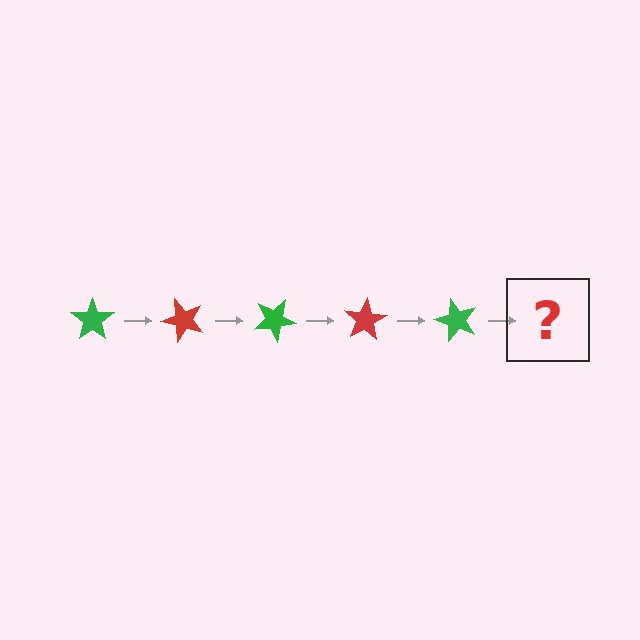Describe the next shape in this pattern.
It should be a red star, rotated 250 degrees from the start.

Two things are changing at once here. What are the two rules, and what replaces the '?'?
The two rules are that it rotates 50 degrees each step and the color cycles through green and red. The '?' should be a red star, rotated 250 degrees from the start.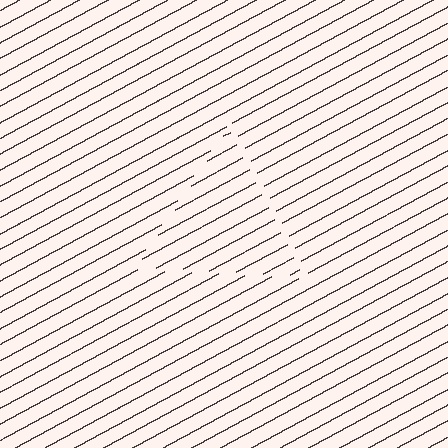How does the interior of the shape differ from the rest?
The interior of the shape contains the same grating, shifted by half a period — the contour is defined by the phase discontinuity where line-ends from the inner and outer gratings abut.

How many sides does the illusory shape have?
3 sides — the line-ends trace a triangle.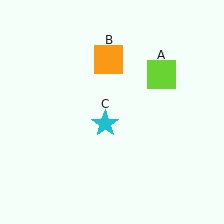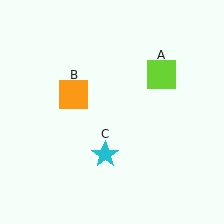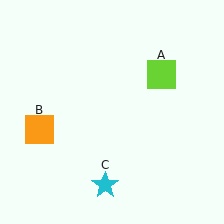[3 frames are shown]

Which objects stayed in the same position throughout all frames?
Lime square (object A) remained stationary.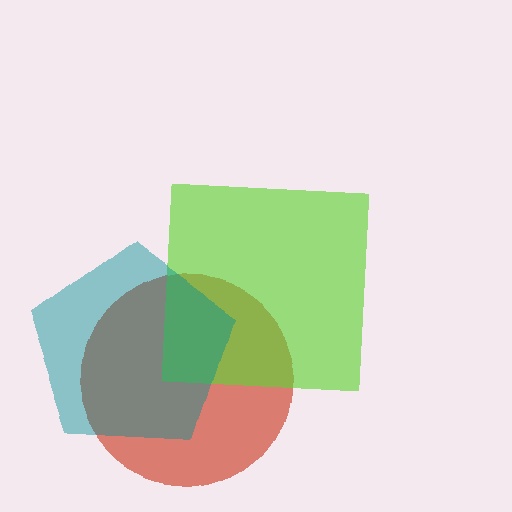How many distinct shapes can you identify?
There are 3 distinct shapes: a red circle, a lime square, a teal pentagon.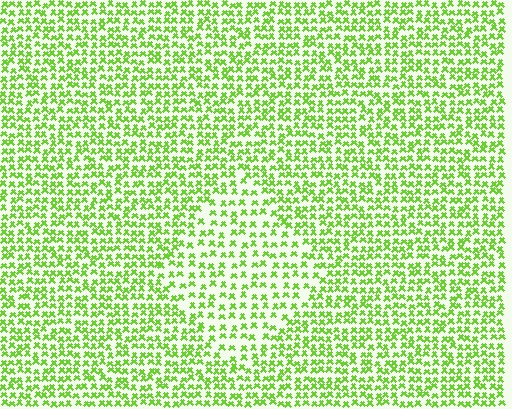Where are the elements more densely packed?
The elements are more densely packed outside the diamond boundary.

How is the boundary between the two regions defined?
The boundary is defined by a change in element density (approximately 1.6x ratio). All elements are the same color, size, and shape.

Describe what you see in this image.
The image contains small lime elements arranged at two different densities. A diamond-shaped region is visible where the elements are less densely packed than the surrounding area.